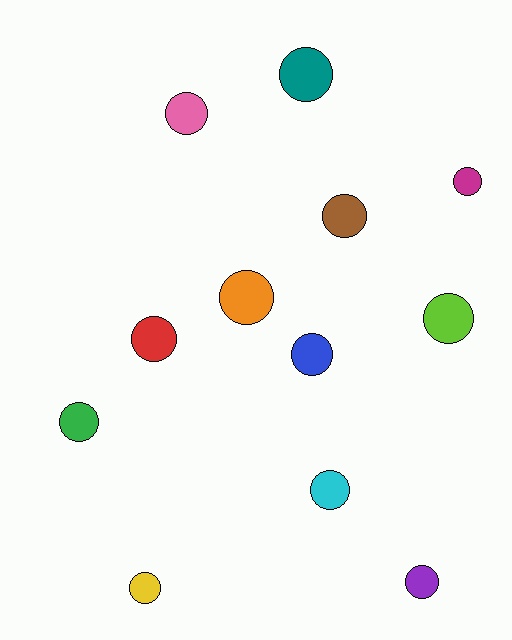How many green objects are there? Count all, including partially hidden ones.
There is 1 green object.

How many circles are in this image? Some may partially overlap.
There are 12 circles.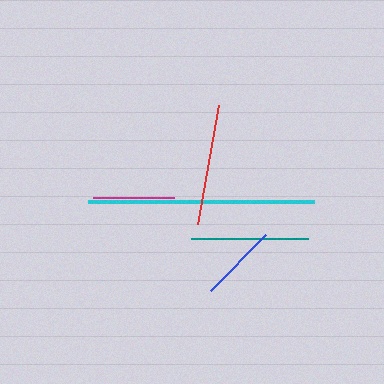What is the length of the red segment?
The red segment is approximately 120 pixels long.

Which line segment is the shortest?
The blue line is the shortest at approximately 79 pixels.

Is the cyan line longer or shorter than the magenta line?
The cyan line is longer than the magenta line.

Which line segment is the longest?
The cyan line is the longest at approximately 226 pixels.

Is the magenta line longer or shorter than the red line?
The red line is longer than the magenta line.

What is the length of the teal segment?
The teal segment is approximately 117 pixels long.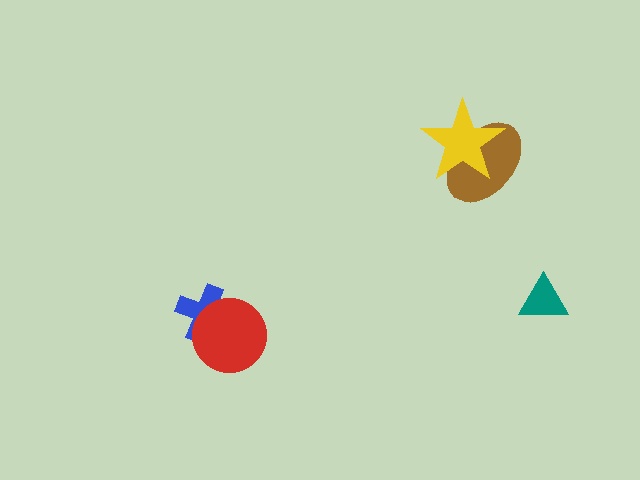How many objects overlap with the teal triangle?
0 objects overlap with the teal triangle.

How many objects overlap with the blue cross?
1 object overlaps with the blue cross.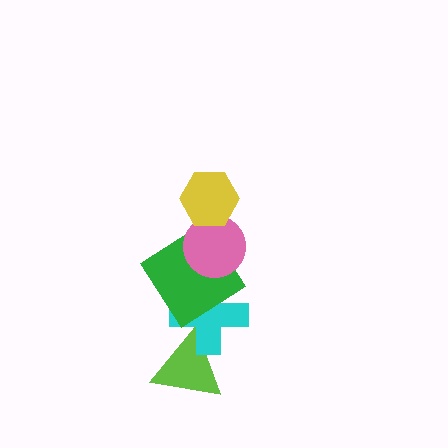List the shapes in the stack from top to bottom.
From top to bottom: the yellow hexagon, the pink circle, the green diamond, the cyan cross, the lime triangle.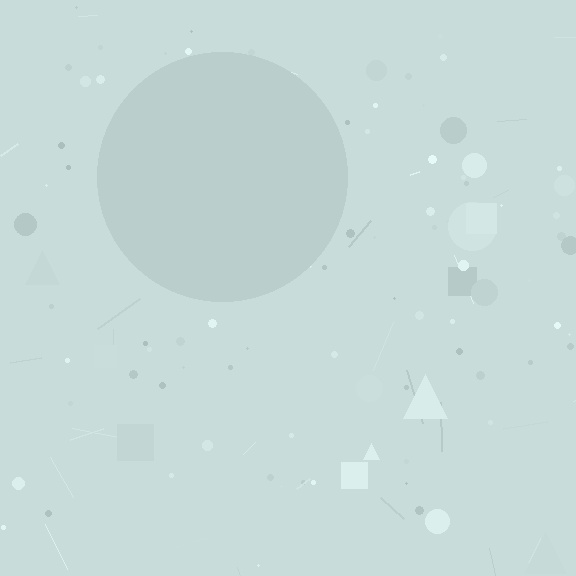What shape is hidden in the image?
A circle is hidden in the image.